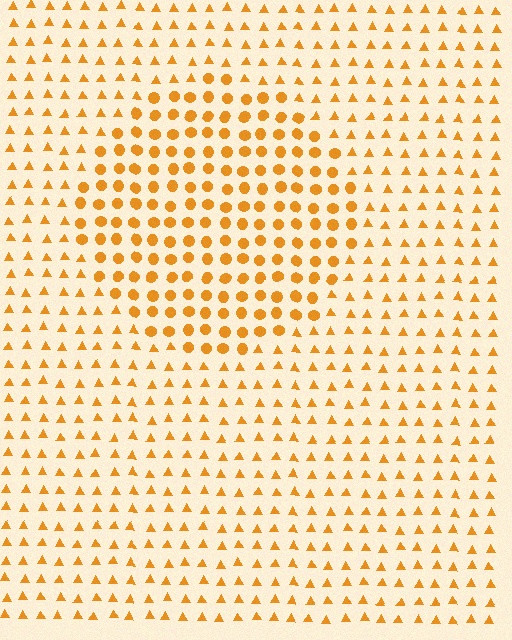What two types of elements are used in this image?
The image uses circles inside the circle region and triangles outside it.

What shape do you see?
I see a circle.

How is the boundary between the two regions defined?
The boundary is defined by a change in element shape: circles inside vs. triangles outside. All elements share the same color and spacing.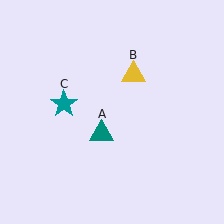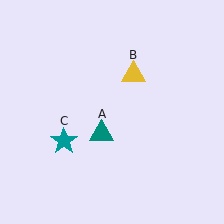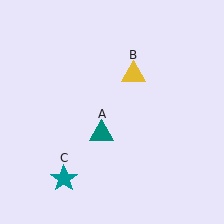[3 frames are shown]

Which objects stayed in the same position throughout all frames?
Teal triangle (object A) and yellow triangle (object B) remained stationary.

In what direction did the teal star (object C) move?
The teal star (object C) moved down.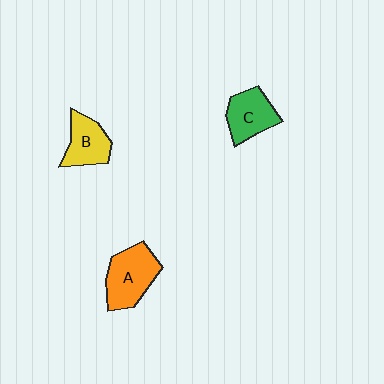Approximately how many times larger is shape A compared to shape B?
Approximately 1.4 times.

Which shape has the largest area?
Shape A (orange).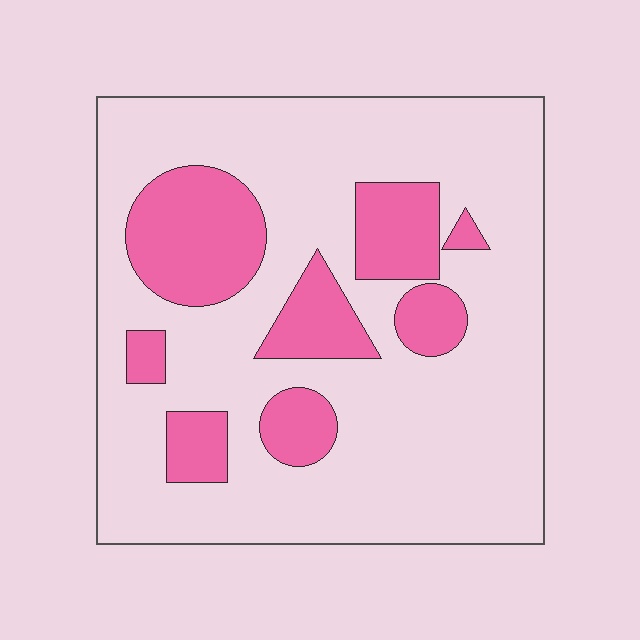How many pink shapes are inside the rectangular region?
8.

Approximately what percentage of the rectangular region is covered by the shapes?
Approximately 25%.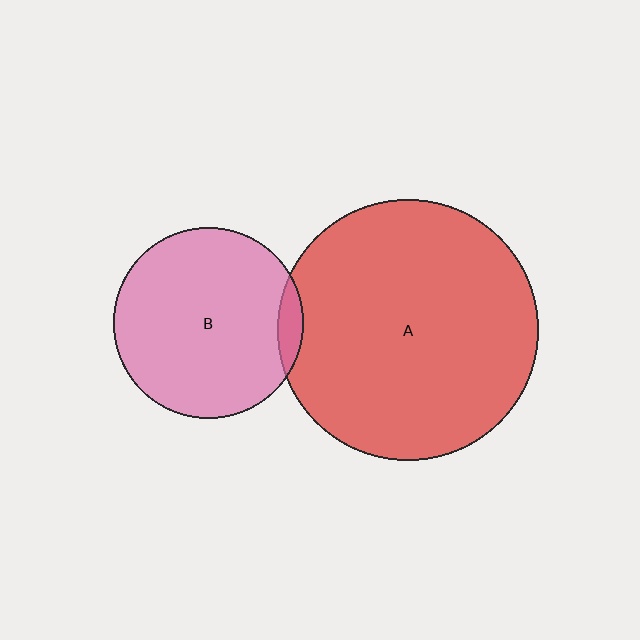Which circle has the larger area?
Circle A (red).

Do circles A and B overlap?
Yes.